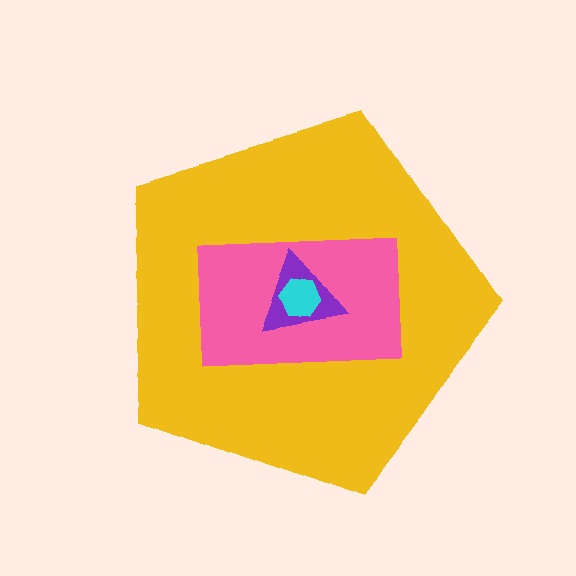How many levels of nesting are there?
4.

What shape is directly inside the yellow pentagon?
The pink rectangle.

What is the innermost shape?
The cyan hexagon.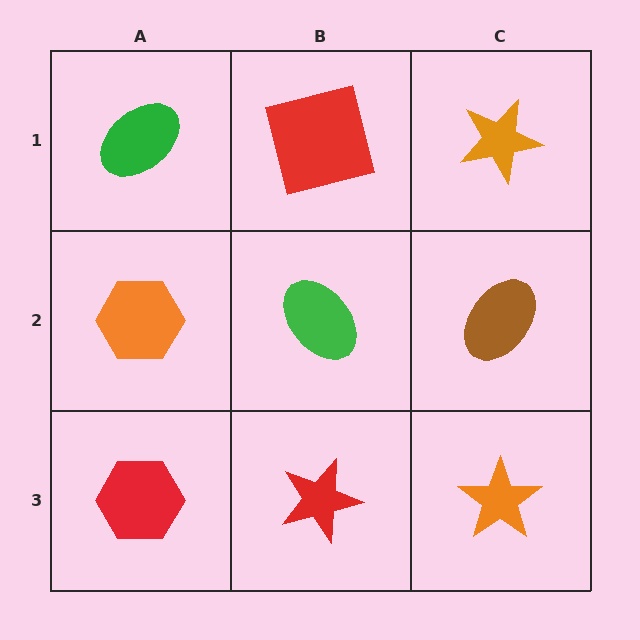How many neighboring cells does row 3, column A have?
2.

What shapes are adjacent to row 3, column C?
A brown ellipse (row 2, column C), a red star (row 3, column B).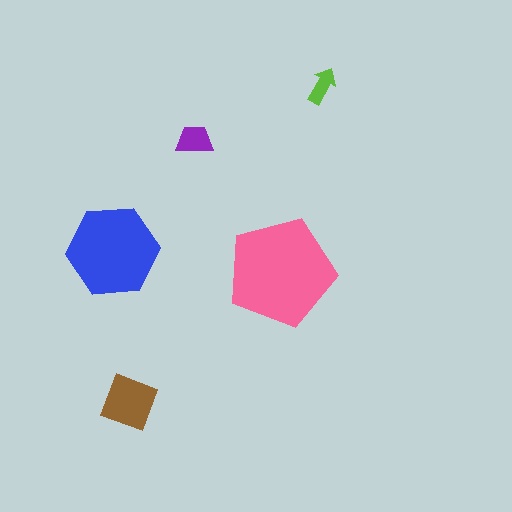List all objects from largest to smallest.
The pink pentagon, the blue hexagon, the brown square, the purple trapezoid, the lime arrow.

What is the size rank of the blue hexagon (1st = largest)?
2nd.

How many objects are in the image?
There are 5 objects in the image.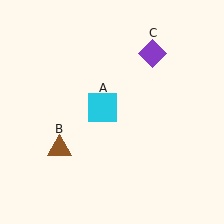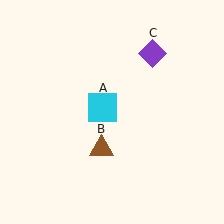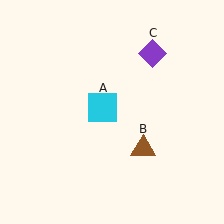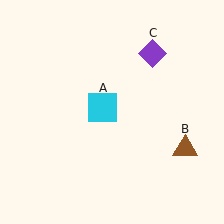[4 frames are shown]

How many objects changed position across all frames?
1 object changed position: brown triangle (object B).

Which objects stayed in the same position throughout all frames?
Cyan square (object A) and purple diamond (object C) remained stationary.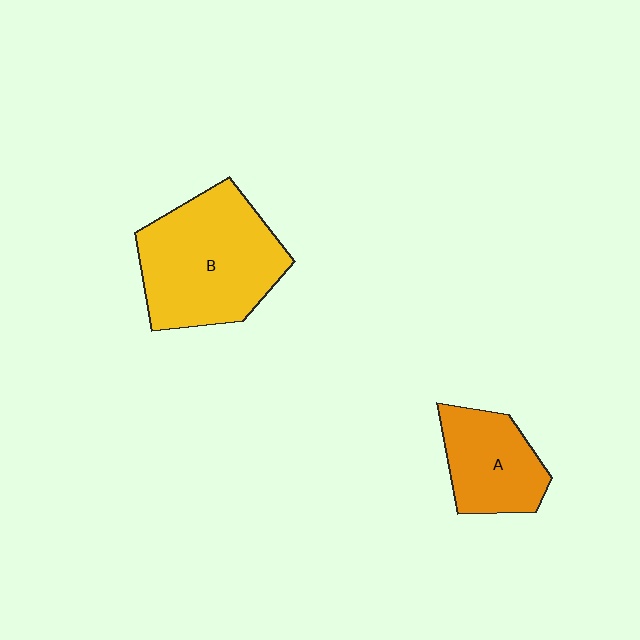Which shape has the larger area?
Shape B (yellow).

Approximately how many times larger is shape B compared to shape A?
Approximately 1.8 times.